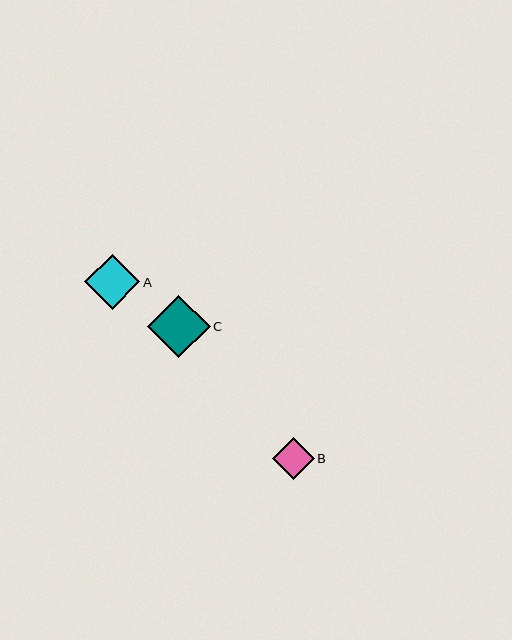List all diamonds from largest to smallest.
From largest to smallest: C, A, B.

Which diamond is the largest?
Diamond C is the largest with a size of approximately 62 pixels.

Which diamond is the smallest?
Diamond B is the smallest with a size of approximately 42 pixels.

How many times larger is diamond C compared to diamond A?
Diamond C is approximately 1.1 times the size of diamond A.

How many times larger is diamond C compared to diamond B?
Diamond C is approximately 1.5 times the size of diamond B.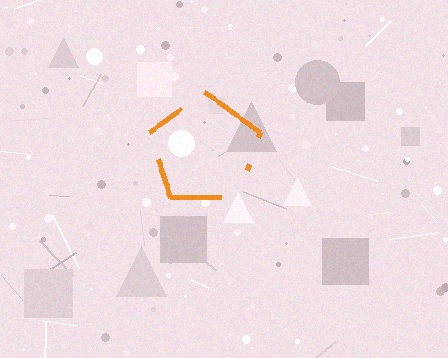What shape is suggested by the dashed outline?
The dashed outline suggests a pentagon.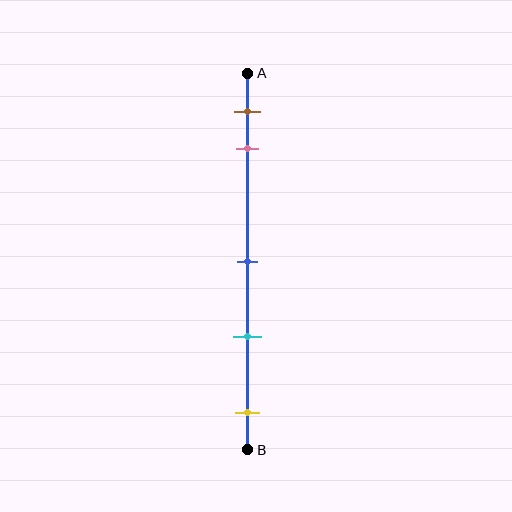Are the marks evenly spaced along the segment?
No, the marks are not evenly spaced.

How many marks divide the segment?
There are 5 marks dividing the segment.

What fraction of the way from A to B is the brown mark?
The brown mark is approximately 10% (0.1) of the way from A to B.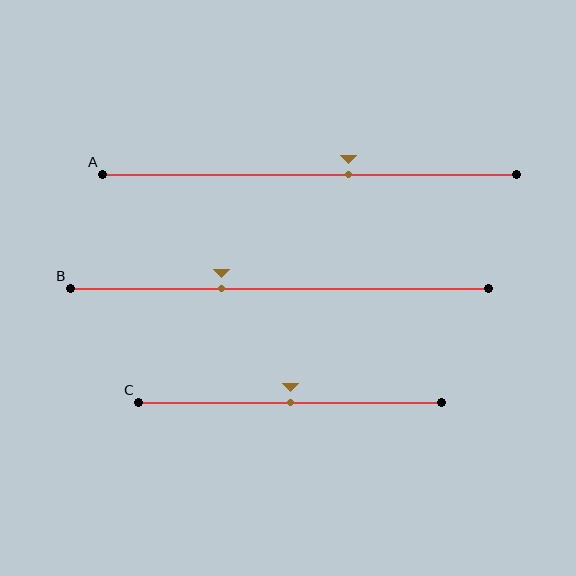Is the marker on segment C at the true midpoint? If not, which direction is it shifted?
Yes, the marker on segment C is at the true midpoint.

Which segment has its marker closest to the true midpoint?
Segment C has its marker closest to the true midpoint.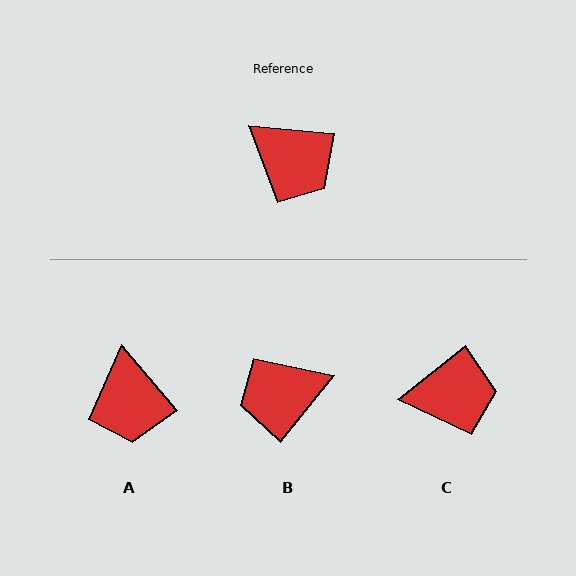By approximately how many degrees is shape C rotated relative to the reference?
Approximately 44 degrees counter-clockwise.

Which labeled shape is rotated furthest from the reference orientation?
B, about 123 degrees away.